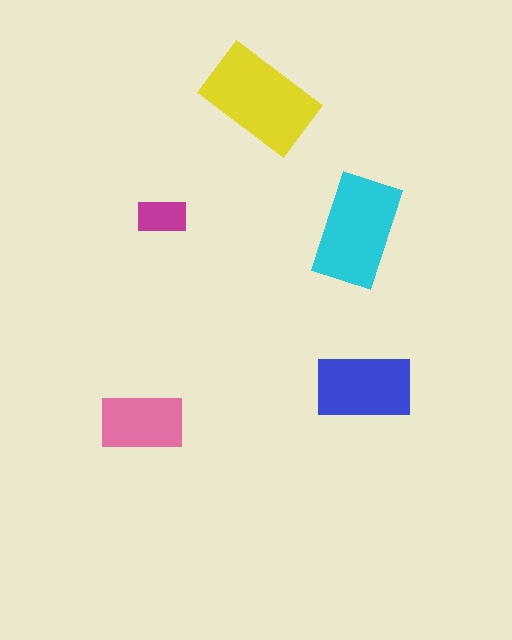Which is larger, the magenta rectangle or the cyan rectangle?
The cyan one.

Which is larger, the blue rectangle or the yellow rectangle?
The yellow one.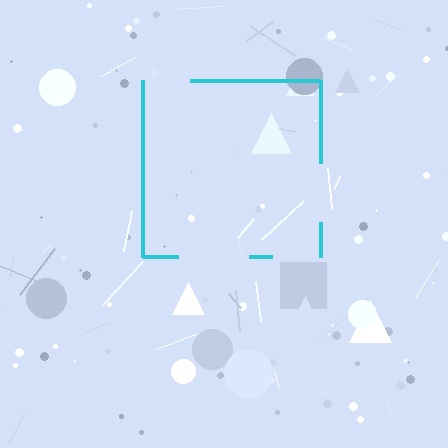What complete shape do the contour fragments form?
The contour fragments form a square.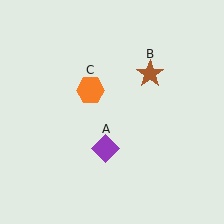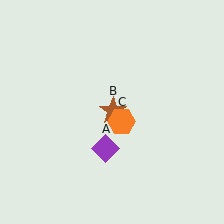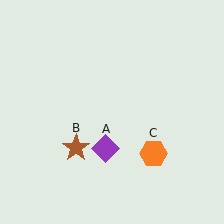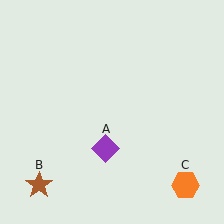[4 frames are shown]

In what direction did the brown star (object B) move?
The brown star (object B) moved down and to the left.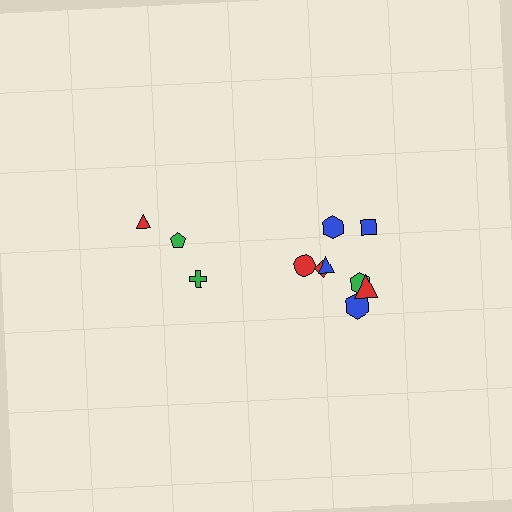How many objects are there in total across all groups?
There are 11 objects.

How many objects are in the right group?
There are 8 objects.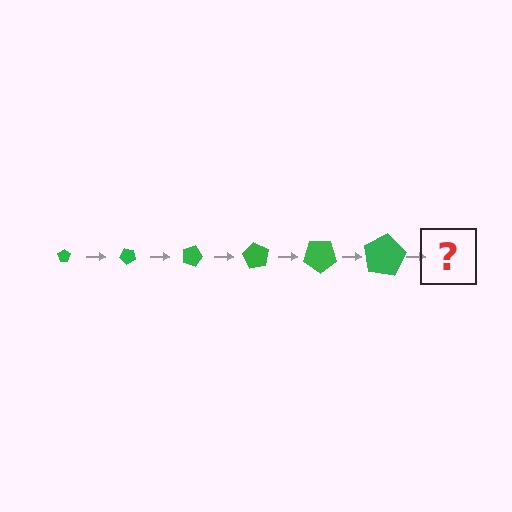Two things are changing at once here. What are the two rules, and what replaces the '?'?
The two rules are that the pentagon grows larger each step and it rotates 45 degrees each step. The '?' should be a pentagon, larger than the previous one and rotated 270 degrees from the start.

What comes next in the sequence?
The next element should be a pentagon, larger than the previous one and rotated 270 degrees from the start.